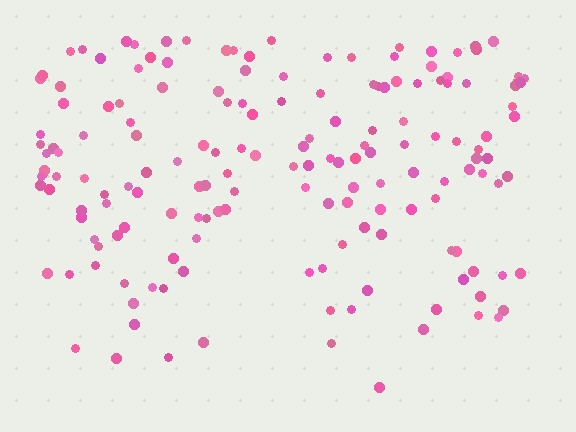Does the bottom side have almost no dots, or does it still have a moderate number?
Still a moderate number, just noticeably fewer than the top.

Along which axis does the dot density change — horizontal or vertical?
Vertical.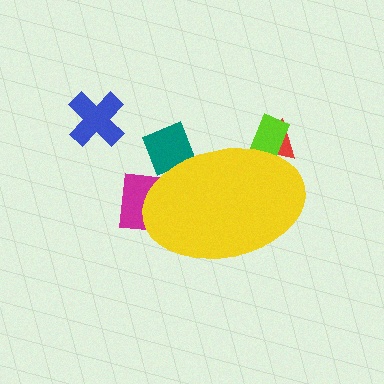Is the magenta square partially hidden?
Yes, the magenta square is partially hidden behind the yellow ellipse.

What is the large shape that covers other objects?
A yellow ellipse.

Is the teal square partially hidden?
Yes, the teal square is partially hidden behind the yellow ellipse.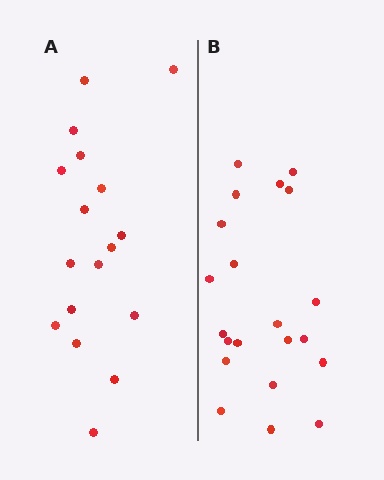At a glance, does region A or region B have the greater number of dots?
Region B (the right region) has more dots.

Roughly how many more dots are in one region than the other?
Region B has about 4 more dots than region A.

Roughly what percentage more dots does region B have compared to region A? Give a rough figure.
About 25% more.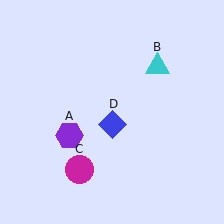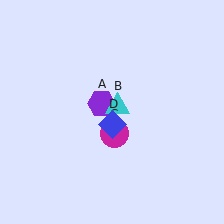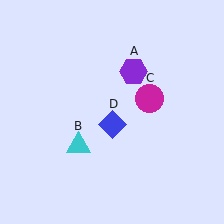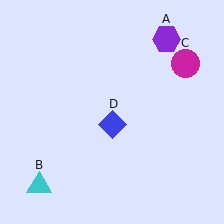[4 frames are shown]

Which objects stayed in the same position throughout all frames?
Blue diamond (object D) remained stationary.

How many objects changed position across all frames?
3 objects changed position: purple hexagon (object A), cyan triangle (object B), magenta circle (object C).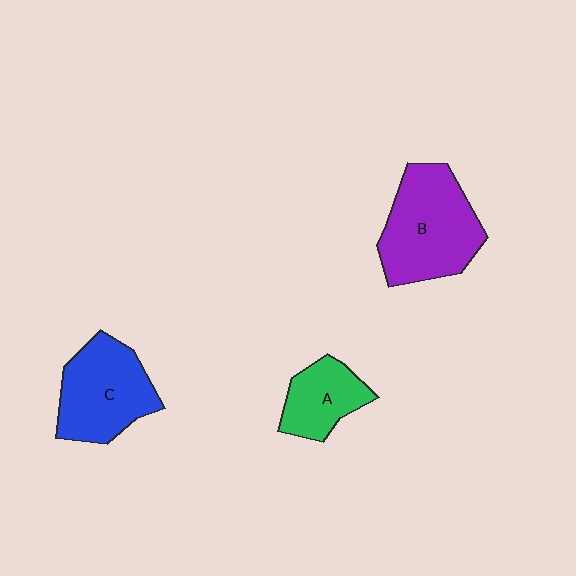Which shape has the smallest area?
Shape A (green).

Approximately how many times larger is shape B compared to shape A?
Approximately 1.8 times.